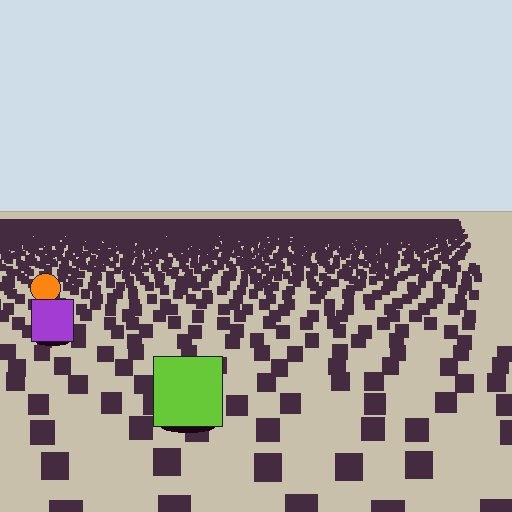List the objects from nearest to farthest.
From nearest to farthest: the lime square, the purple square, the orange circle.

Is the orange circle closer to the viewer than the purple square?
No. The purple square is closer — you can tell from the texture gradient: the ground texture is coarser near it.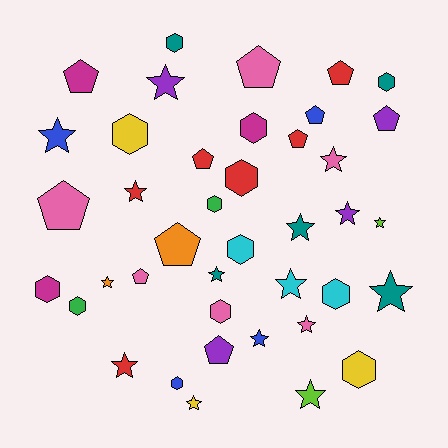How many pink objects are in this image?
There are 6 pink objects.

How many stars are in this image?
There are 16 stars.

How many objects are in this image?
There are 40 objects.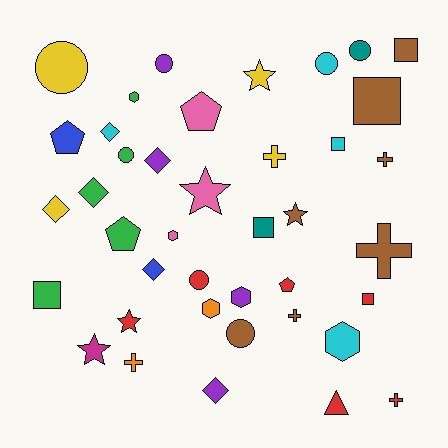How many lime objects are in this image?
There are no lime objects.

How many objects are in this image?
There are 40 objects.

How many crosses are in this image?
There are 6 crosses.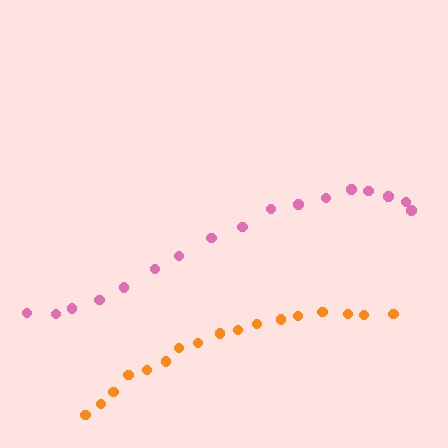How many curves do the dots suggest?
There are 2 distinct paths.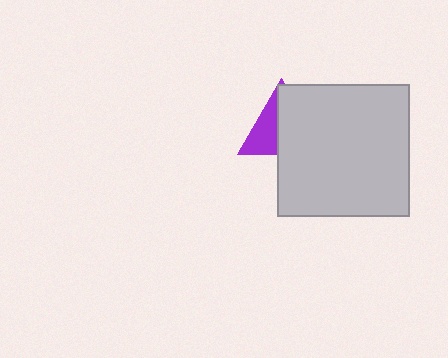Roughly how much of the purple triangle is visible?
A small part of it is visible (roughly 42%).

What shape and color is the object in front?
The object in front is a light gray square.